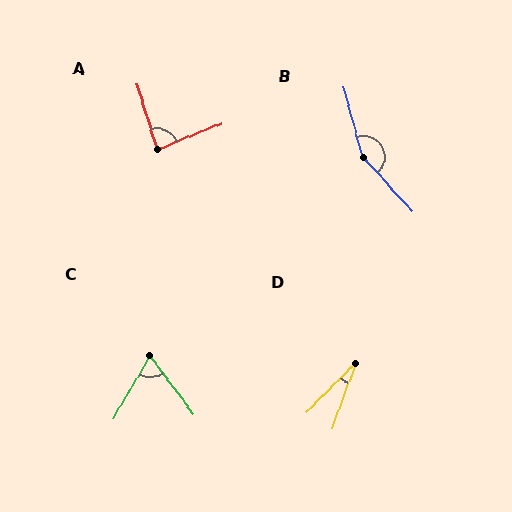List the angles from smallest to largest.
D (25°), C (67°), A (85°), B (152°).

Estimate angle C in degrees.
Approximately 67 degrees.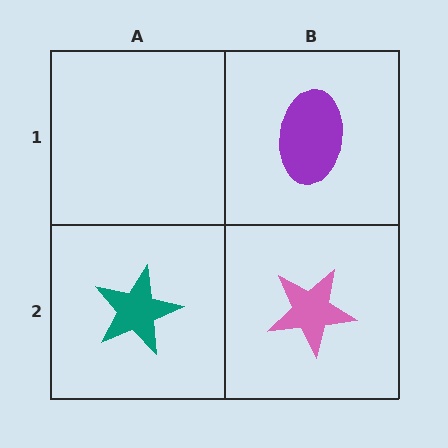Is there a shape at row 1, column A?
No, that cell is empty.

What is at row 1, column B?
A purple ellipse.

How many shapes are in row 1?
1 shape.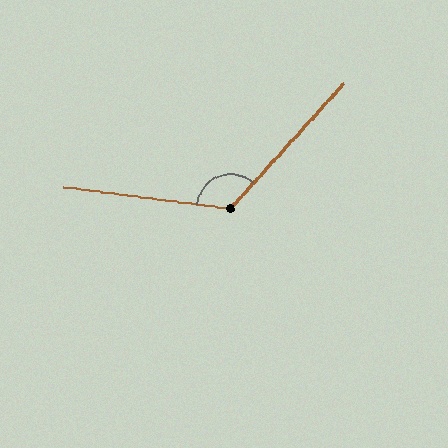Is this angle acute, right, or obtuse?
It is obtuse.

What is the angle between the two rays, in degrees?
Approximately 124 degrees.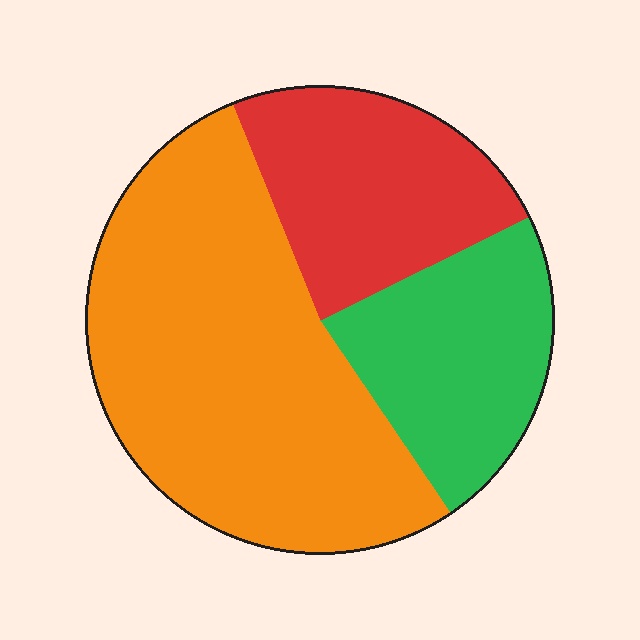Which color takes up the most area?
Orange, at roughly 55%.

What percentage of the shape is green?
Green covers around 25% of the shape.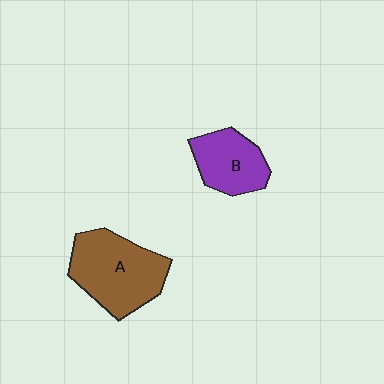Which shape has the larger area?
Shape A (brown).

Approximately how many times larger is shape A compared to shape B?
Approximately 1.6 times.